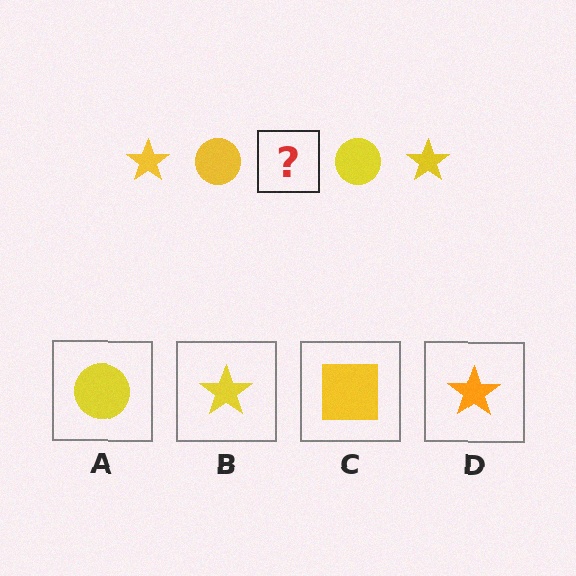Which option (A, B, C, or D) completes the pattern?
B.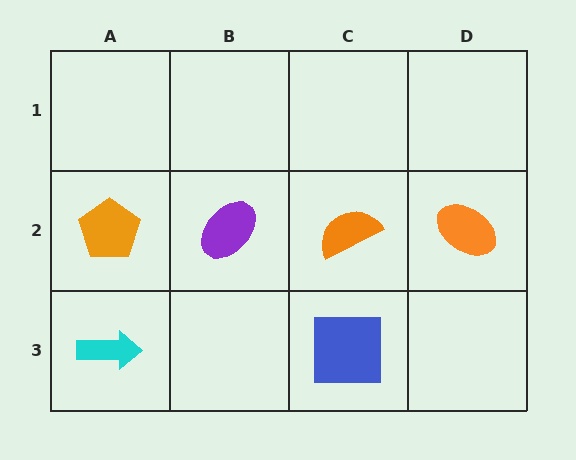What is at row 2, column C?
An orange semicircle.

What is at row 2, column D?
An orange ellipse.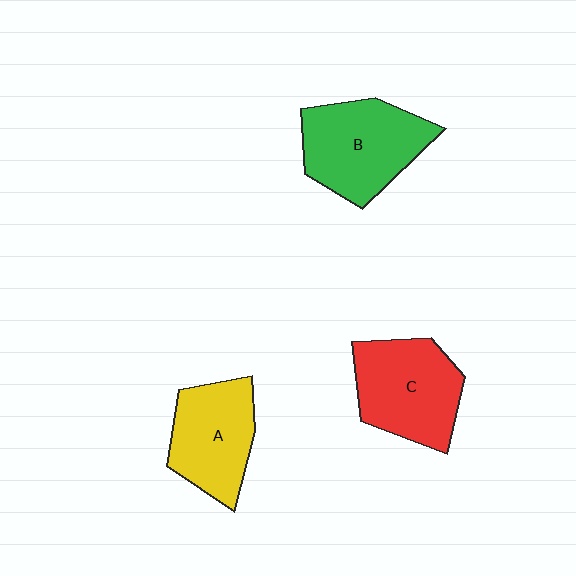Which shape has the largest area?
Shape B (green).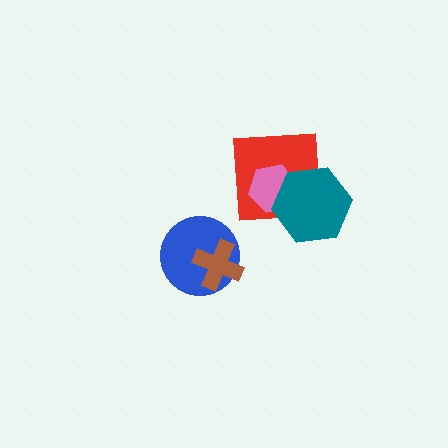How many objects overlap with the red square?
2 objects overlap with the red square.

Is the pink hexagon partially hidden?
Yes, it is partially covered by another shape.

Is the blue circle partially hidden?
Yes, it is partially covered by another shape.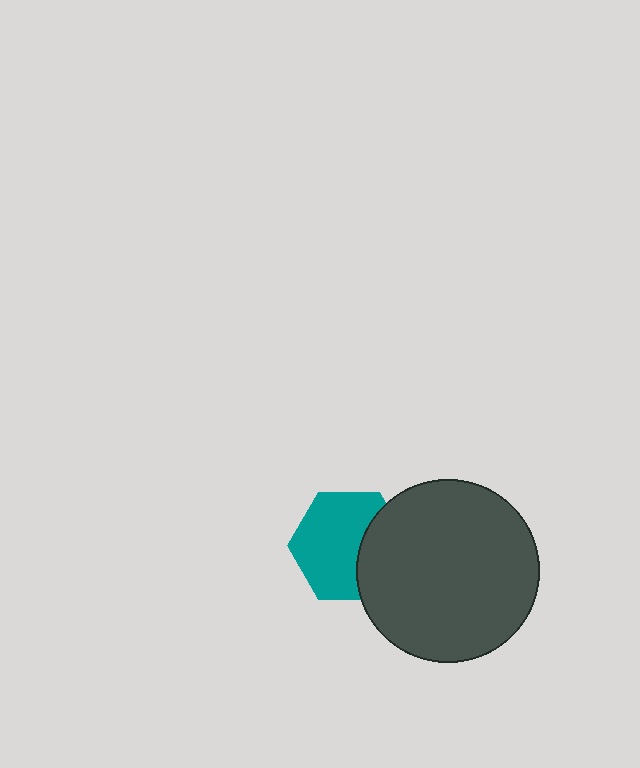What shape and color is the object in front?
The object in front is a dark gray circle.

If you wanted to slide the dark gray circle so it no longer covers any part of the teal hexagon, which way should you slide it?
Slide it right — that is the most direct way to separate the two shapes.